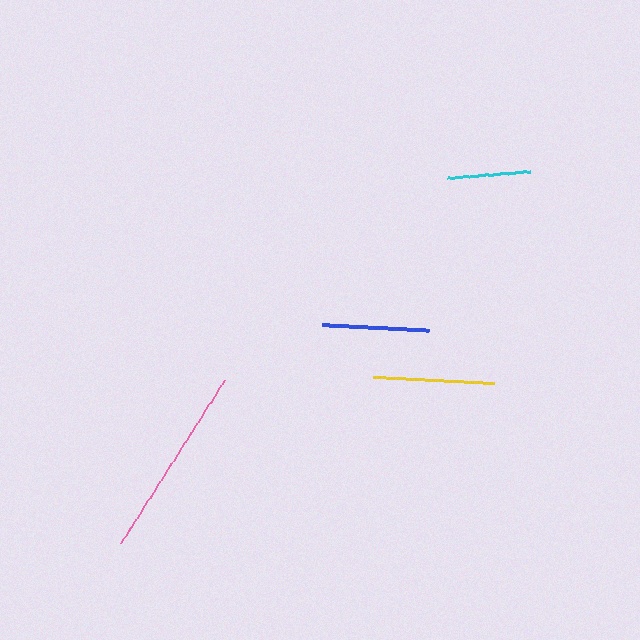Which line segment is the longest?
The pink line is the longest at approximately 193 pixels.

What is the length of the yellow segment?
The yellow segment is approximately 121 pixels long.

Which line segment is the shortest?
The cyan line is the shortest at approximately 83 pixels.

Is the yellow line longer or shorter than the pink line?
The pink line is longer than the yellow line.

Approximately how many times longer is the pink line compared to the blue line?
The pink line is approximately 1.8 times the length of the blue line.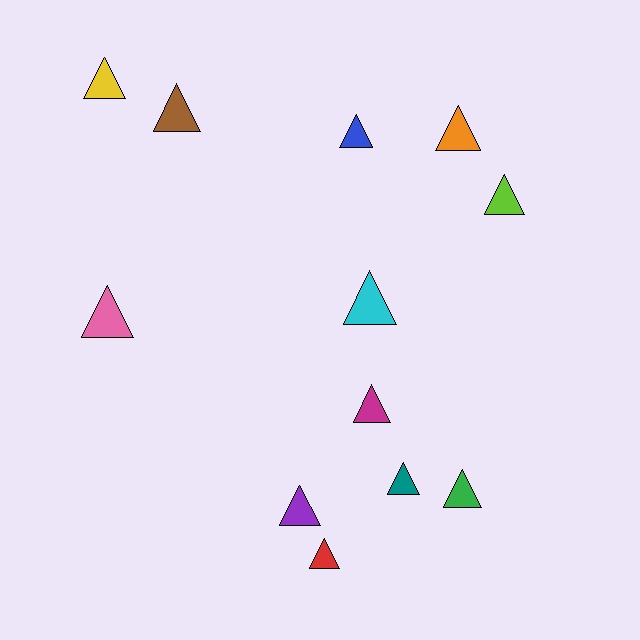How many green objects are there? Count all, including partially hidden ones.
There is 1 green object.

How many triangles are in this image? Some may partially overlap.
There are 12 triangles.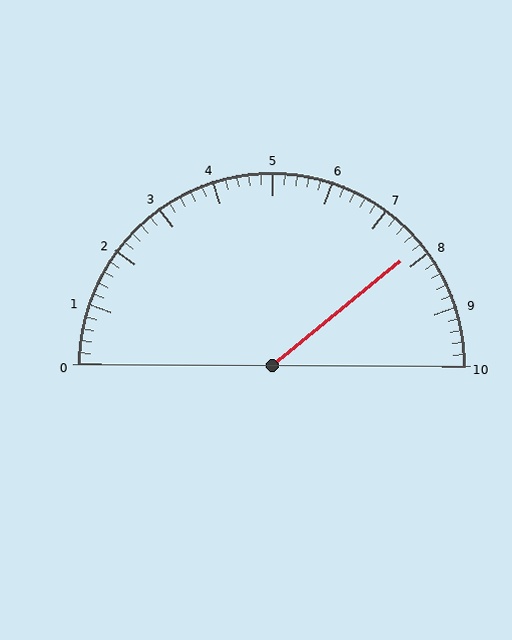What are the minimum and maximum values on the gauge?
The gauge ranges from 0 to 10.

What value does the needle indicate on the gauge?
The needle indicates approximately 7.8.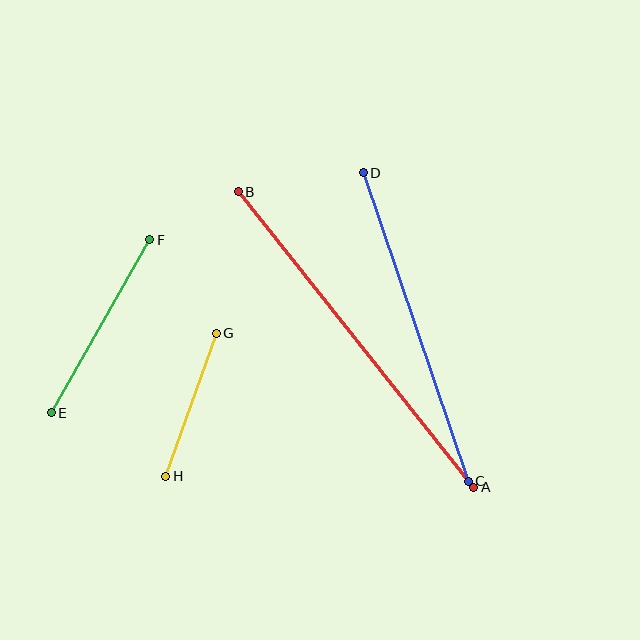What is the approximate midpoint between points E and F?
The midpoint is at approximately (101, 326) pixels.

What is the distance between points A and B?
The distance is approximately 378 pixels.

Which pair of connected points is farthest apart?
Points A and B are farthest apart.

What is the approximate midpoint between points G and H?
The midpoint is at approximately (191, 405) pixels.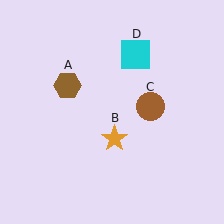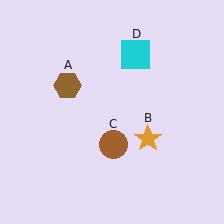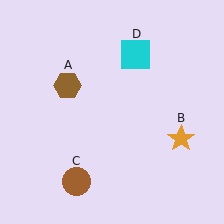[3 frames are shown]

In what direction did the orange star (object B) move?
The orange star (object B) moved right.